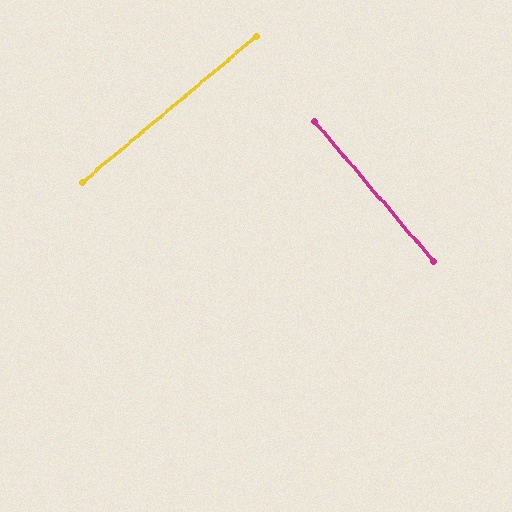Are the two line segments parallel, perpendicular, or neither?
Perpendicular — they meet at approximately 89°.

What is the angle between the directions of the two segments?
Approximately 89 degrees.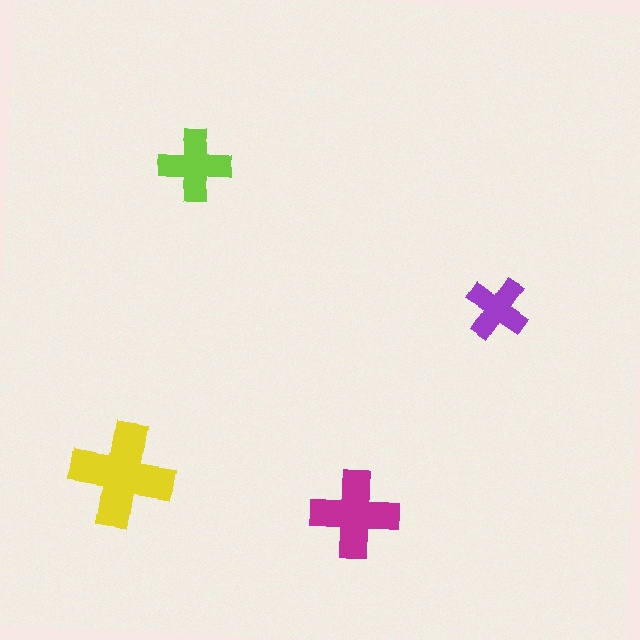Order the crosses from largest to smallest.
the yellow one, the magenta one, the lime one, the purple one.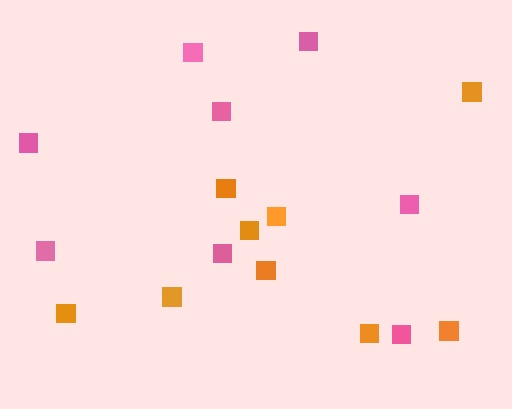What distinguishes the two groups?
There are 2 groups: one group of pink squares (8) and one group of orange squares (9).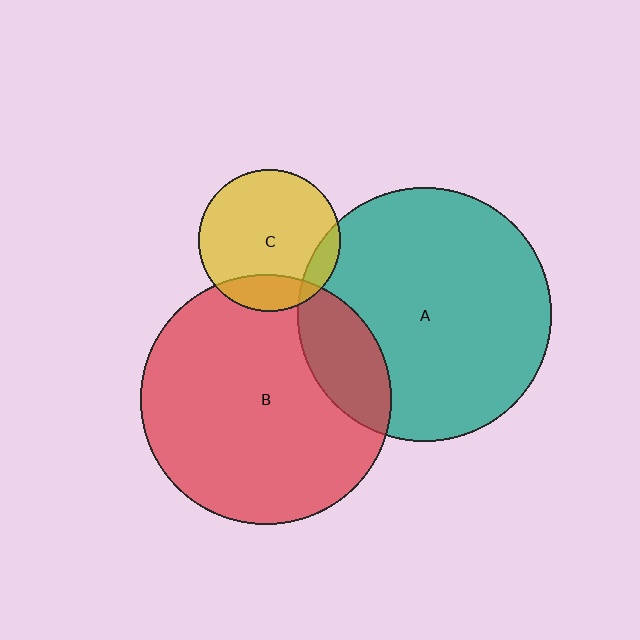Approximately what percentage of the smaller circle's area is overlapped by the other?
Approximately 20%.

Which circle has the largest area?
Circle A (teal).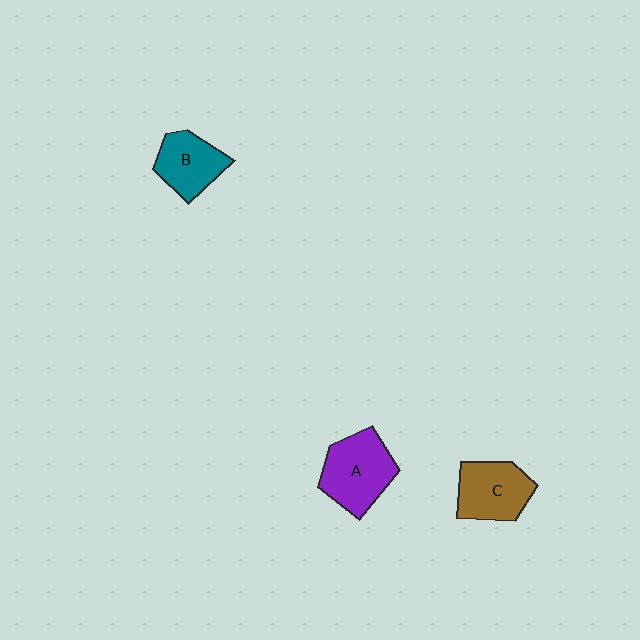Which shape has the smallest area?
Shape B (teal).